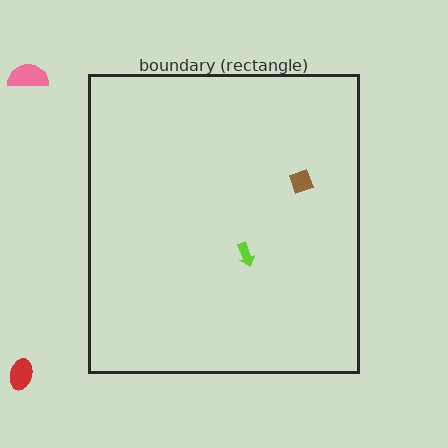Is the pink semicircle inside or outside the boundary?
Outside.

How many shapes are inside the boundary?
2 inside, 2 outside.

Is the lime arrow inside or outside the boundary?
Inside.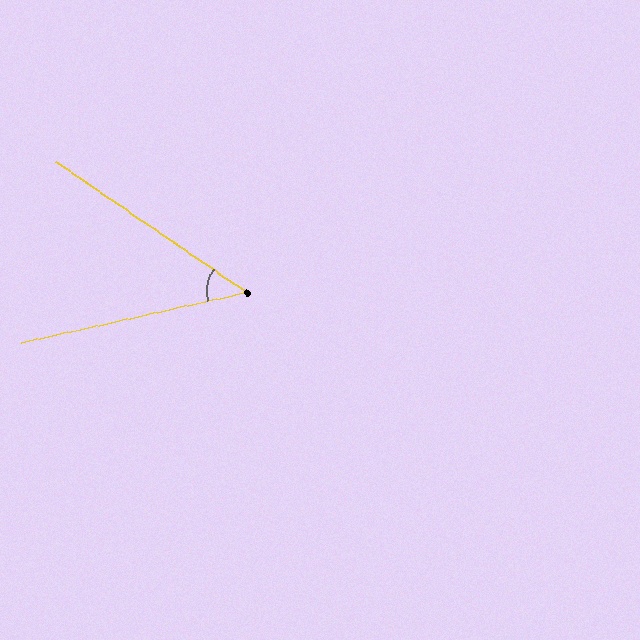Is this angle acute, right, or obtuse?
It is acute.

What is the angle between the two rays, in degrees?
Approximately 47 degrees.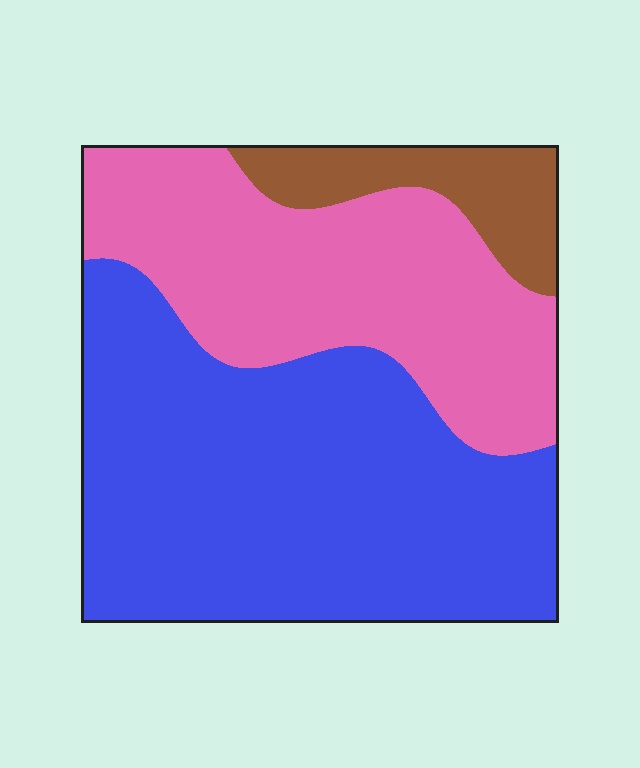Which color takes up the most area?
Blue, at roughly 55%.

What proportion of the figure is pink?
Pink covers around 35% of the figure.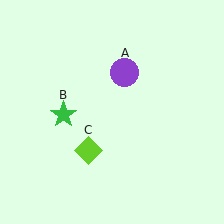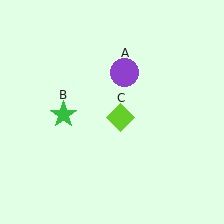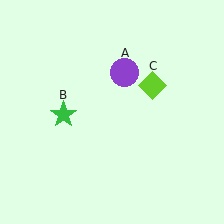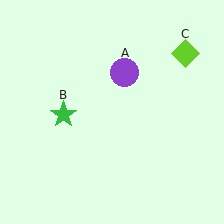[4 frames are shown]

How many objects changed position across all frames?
1 object changed position: lime diamond (object C).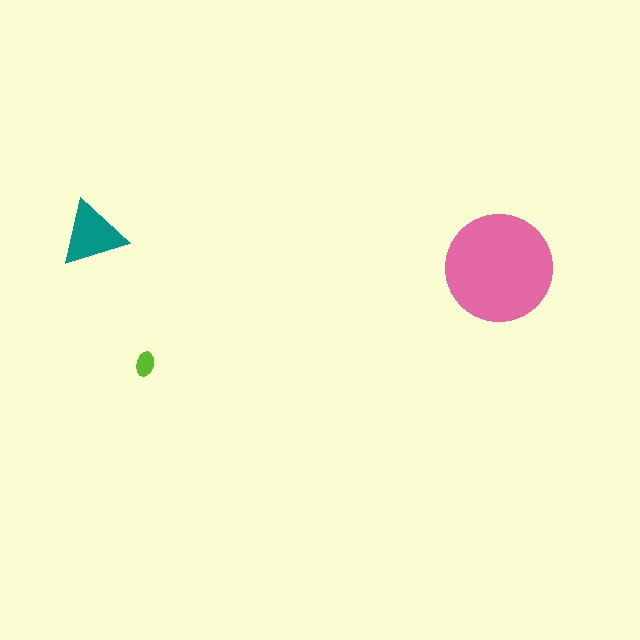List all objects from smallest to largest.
The lime ellipse, the teal triangle, the pink circle.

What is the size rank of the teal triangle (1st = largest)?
2nd.